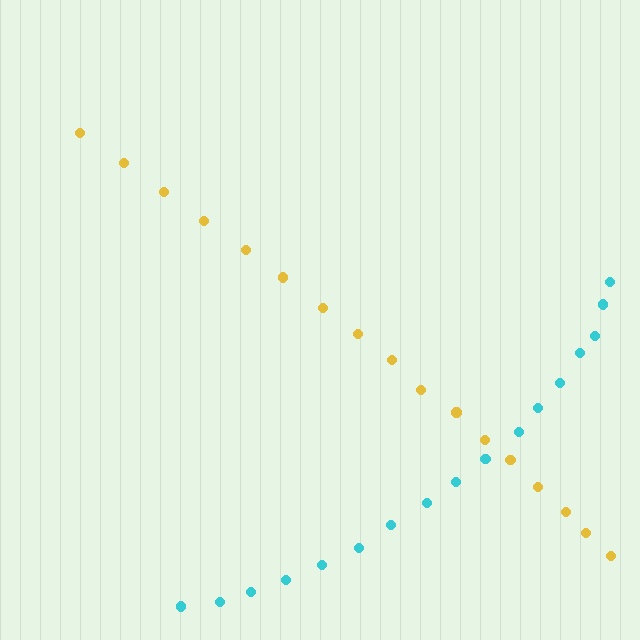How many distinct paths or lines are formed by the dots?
There are 2 distinct paths.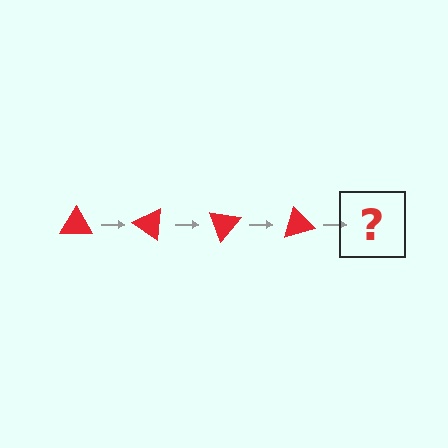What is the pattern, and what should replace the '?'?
The pattern is that the triangle rotates 35 degrees each step. The '?' should be a red triangle rotated 140 degrees.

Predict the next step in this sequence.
The next step is a red triangle rotated 140 degrees.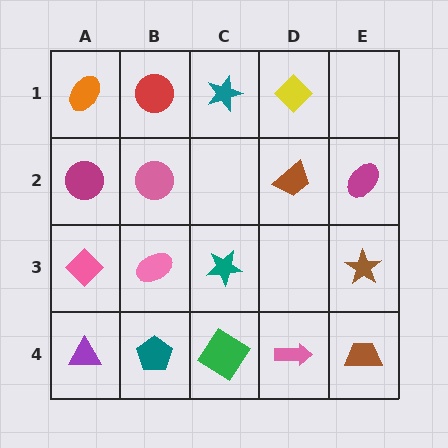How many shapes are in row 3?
4 shapes.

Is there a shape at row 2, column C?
No, that cell is empty.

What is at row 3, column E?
A brown star.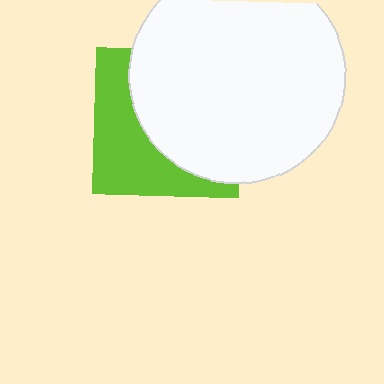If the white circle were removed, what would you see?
You would see the complete lime square.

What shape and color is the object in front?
The object in front is a white circle.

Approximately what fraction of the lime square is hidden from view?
Roughly 58% of the lime square is hidden behind the white circle.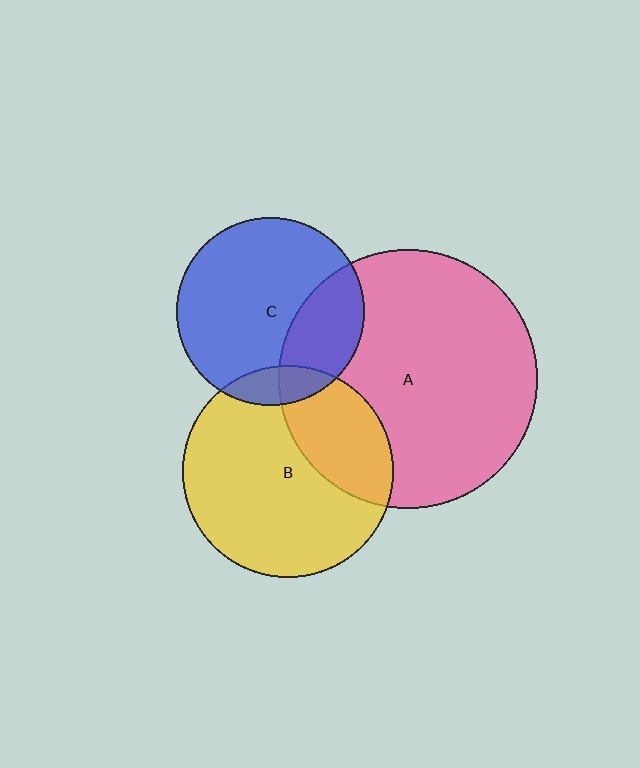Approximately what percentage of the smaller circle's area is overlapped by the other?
Approximately 30%.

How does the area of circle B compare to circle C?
Approximately 1.3 times.